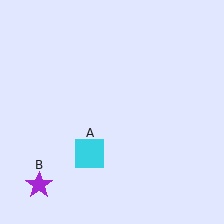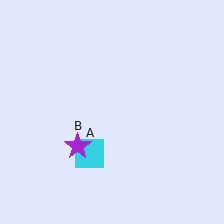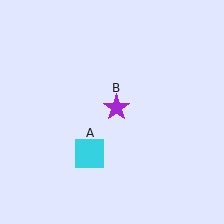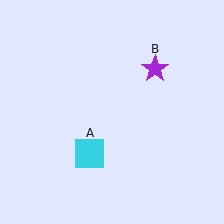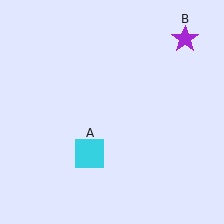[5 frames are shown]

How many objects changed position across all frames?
1 object changed position: purple star (object B).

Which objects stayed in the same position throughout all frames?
Cyan square (object A) remained stationary.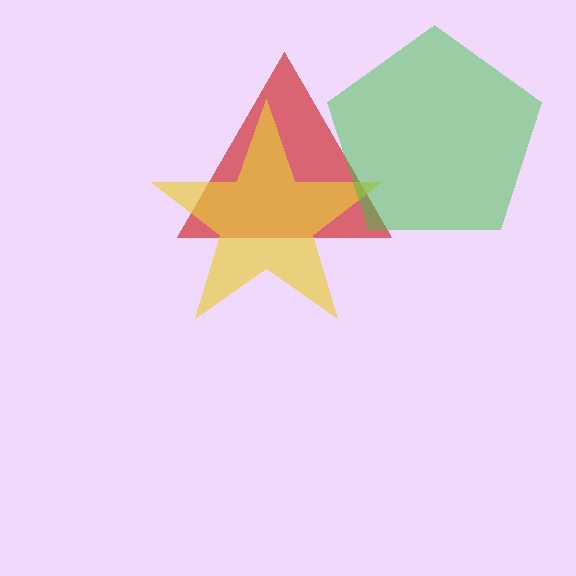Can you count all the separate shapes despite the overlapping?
Yes, there are 3 separate shapes.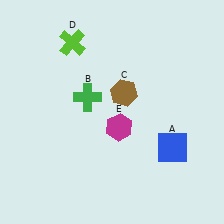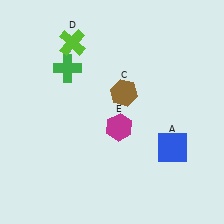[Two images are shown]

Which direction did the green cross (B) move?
The green cross (B) moved up.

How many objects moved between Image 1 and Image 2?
1 object moved between the two images.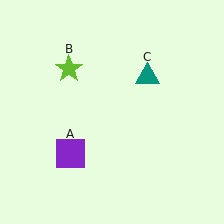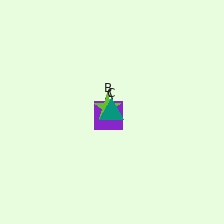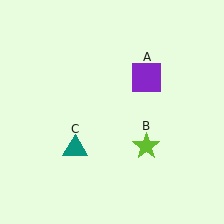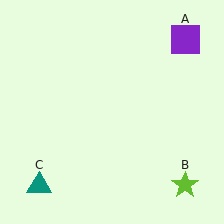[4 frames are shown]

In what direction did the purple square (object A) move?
The purple square (object A) moved up and to the right.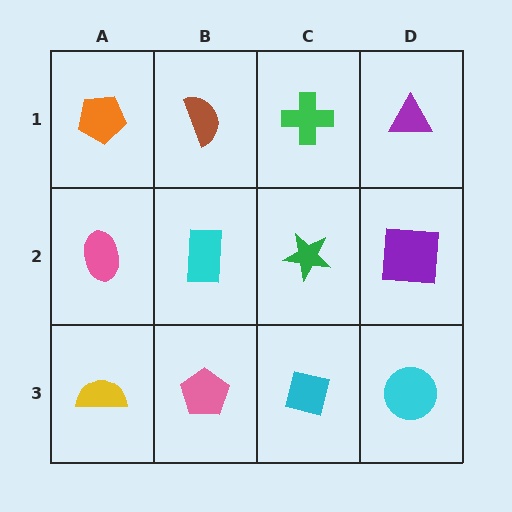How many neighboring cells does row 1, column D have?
2.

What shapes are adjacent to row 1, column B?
A cyan rectangle (row 2, column B), an orange pentagon (row 1, column A), a green cross (row 1, column C).